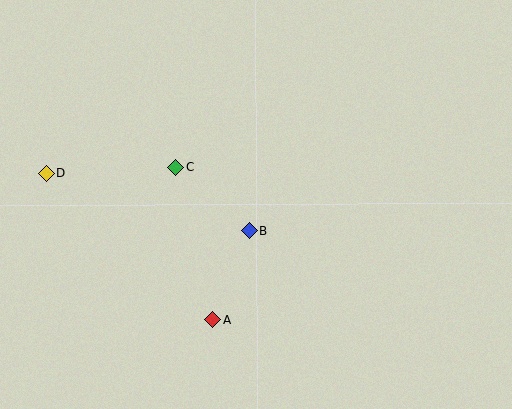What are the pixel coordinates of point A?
Point A is at (212, 320).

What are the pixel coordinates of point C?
Point C is at (176, 167).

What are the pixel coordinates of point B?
Point B is at (250, 231).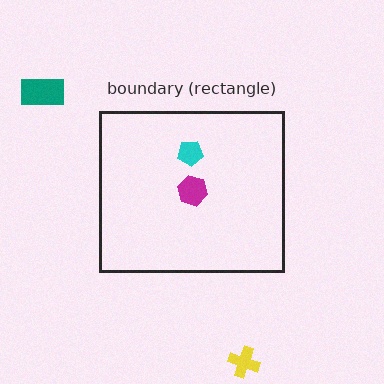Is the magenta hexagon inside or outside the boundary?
Inside.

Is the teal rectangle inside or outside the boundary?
Outside.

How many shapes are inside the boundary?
2 inside, 2 outside.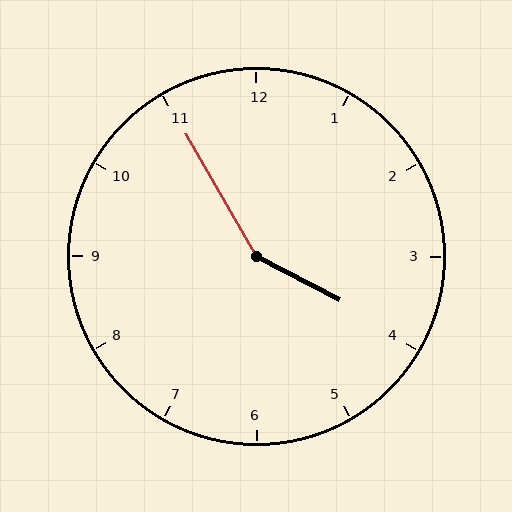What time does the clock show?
3:55.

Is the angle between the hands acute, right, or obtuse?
It is obtuse.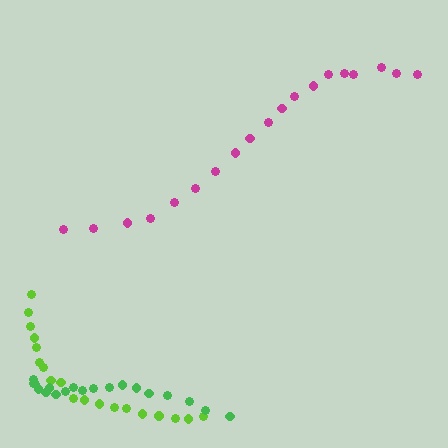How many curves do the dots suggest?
There are 3 distinct paths.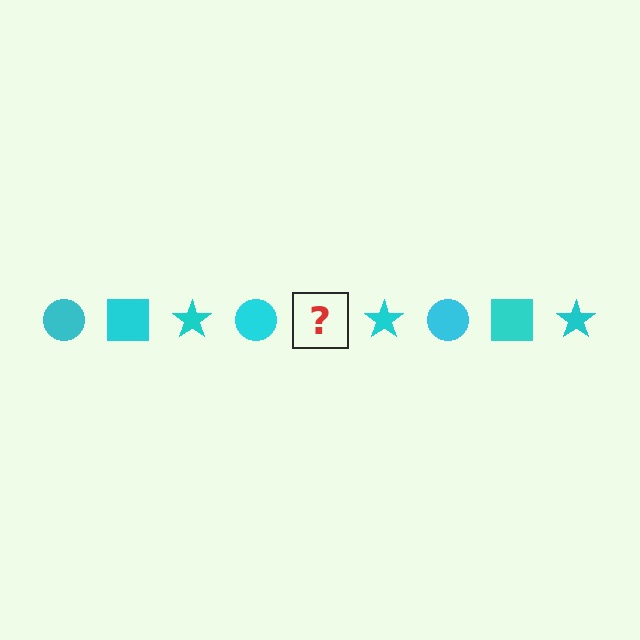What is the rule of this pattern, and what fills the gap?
The rule is that the pattern cycles through circle, square, star shapes in cyan. The gap should be filled with a cyan square.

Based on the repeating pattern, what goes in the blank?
The blank should be a cyan square.